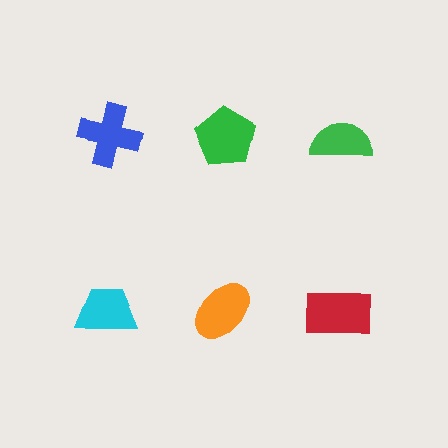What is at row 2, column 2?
An orange ellipse.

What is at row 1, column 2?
A green pentagon.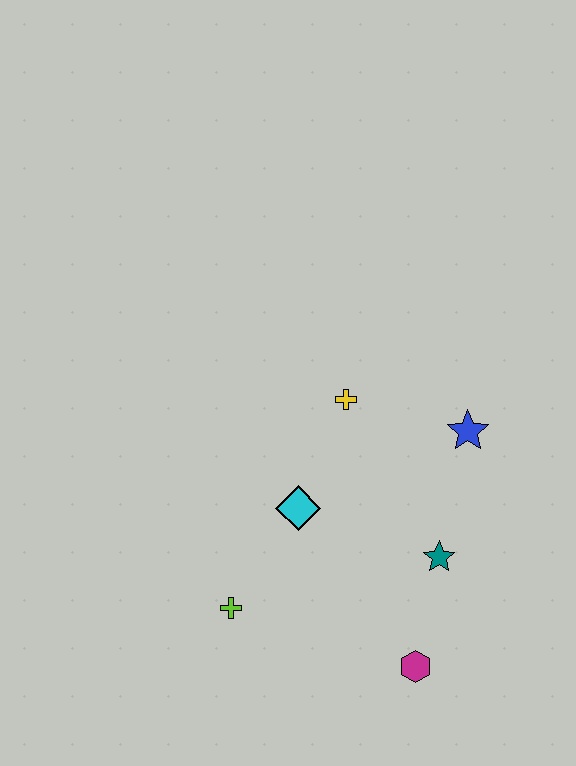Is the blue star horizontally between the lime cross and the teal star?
No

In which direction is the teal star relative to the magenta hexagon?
The teal star is above the magenta hexagon.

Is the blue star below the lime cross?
No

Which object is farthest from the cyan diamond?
The magenta hexagon is farthest from the cyan diamond.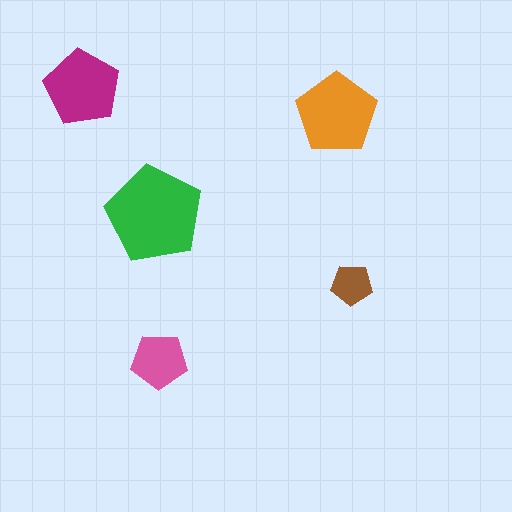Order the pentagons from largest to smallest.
the green one, the orange one, the magenta one, the pink one, the brown one.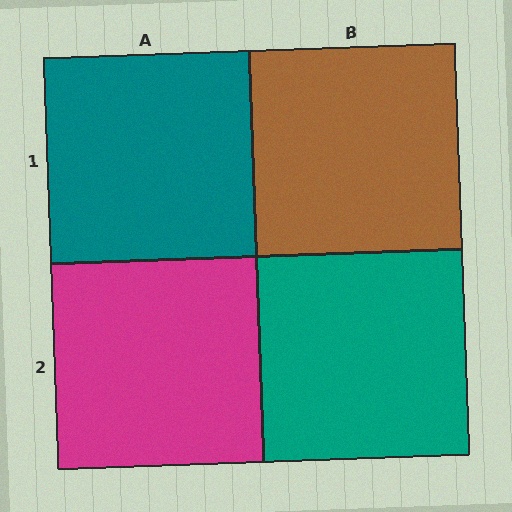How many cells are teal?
2 cells are teal.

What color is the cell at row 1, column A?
Teal.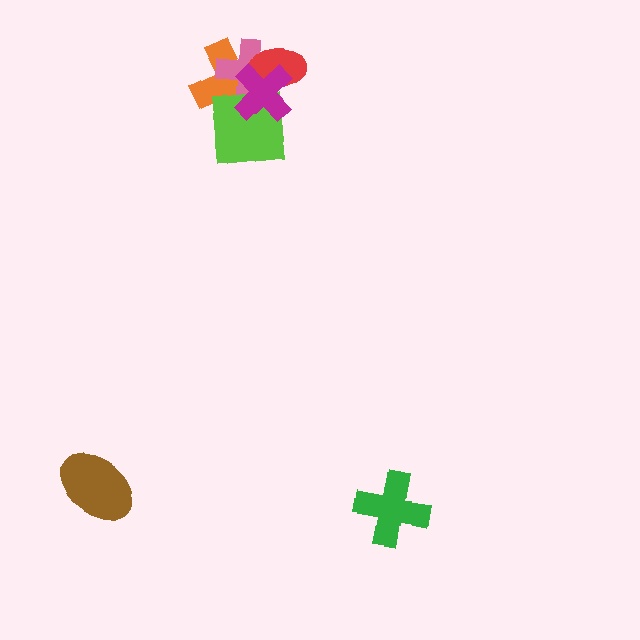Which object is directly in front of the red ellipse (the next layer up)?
The lime square is directly in front of the red ellipse.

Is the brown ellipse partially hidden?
No, no other shape covers it.